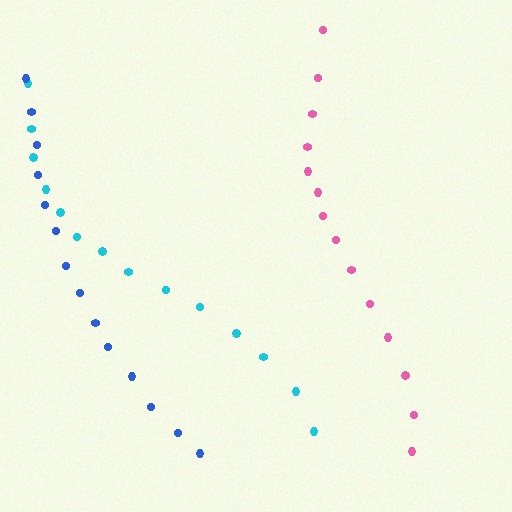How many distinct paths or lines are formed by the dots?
There are 3 distinct paths.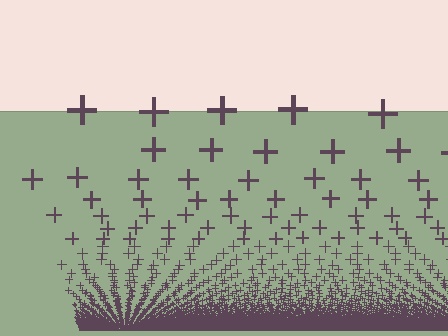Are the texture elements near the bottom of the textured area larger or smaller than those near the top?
Smaller. The gradient is inverted — elements near the bottom are smaller and denser.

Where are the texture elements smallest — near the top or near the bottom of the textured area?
Near the bottom.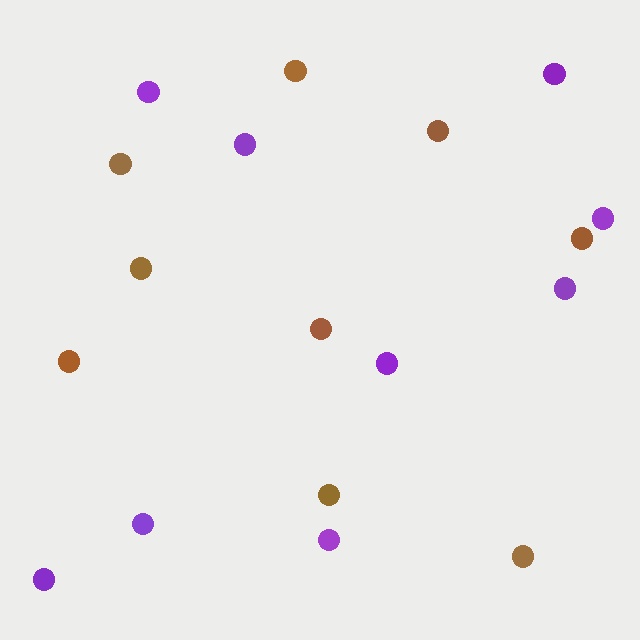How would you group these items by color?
There are 2 groups: one group of brown circles (9) and one group of purple circles (9).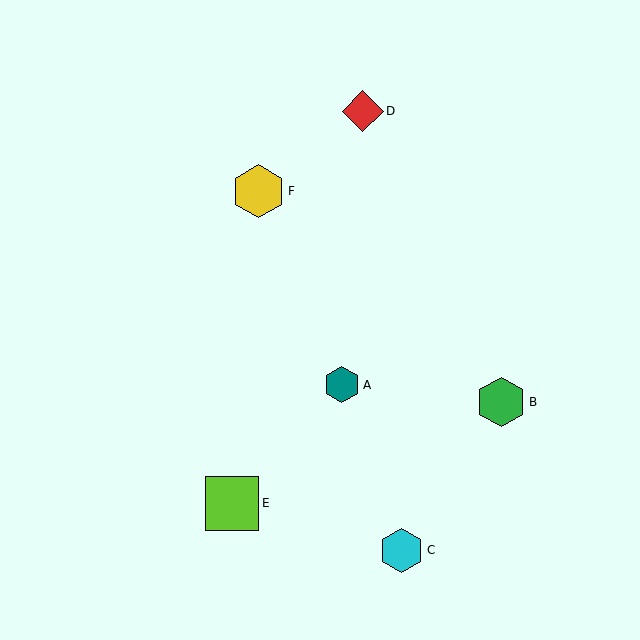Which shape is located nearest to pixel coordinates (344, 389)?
The teal hexagon (labeled A) at (342, 385) is nearest to that location.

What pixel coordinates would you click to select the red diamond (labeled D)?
Click at (363, 111) to select the red diamond D.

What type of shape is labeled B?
Shape B is a green hexagon.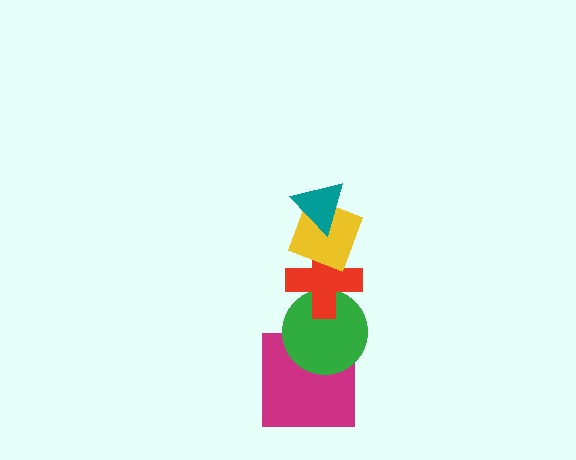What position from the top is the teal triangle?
The teal triangle is 1st from the top.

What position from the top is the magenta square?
The magenta square is 5th from the top.